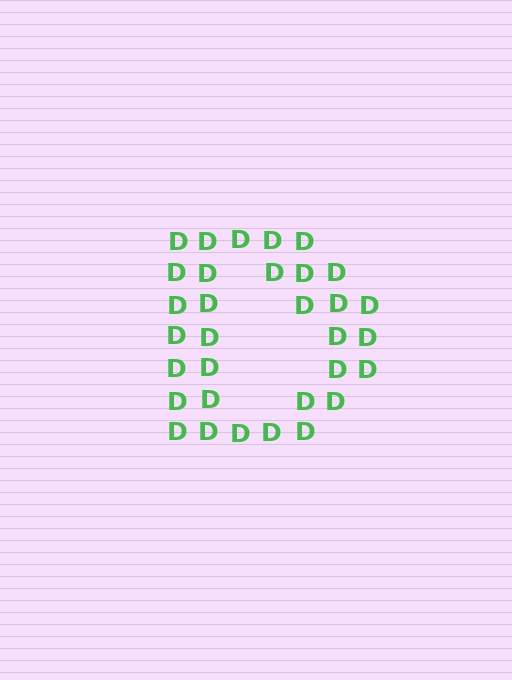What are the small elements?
The small elements are letter D's.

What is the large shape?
The large shape is the letter D.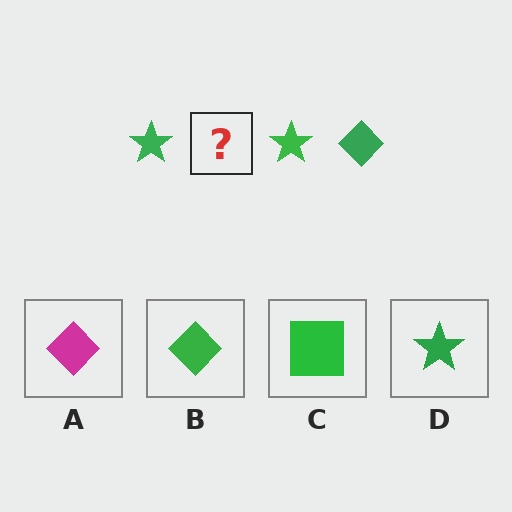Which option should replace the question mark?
Option B.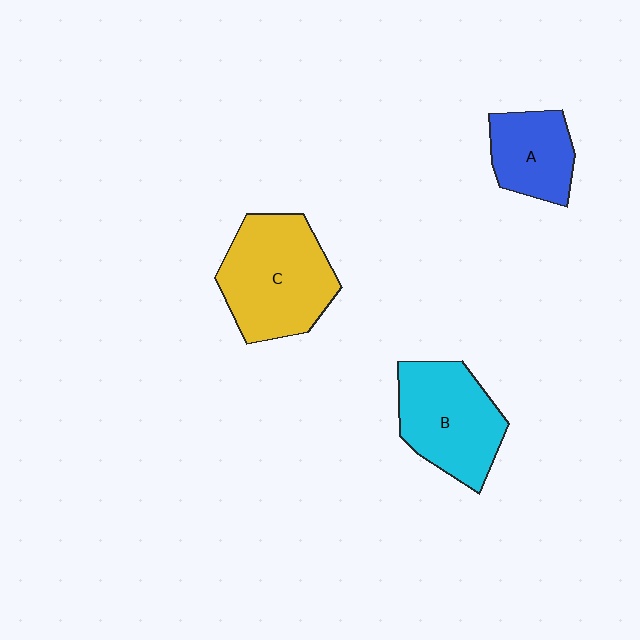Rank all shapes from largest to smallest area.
From largest to smallest: C (yellow), B (cyan), A (blue).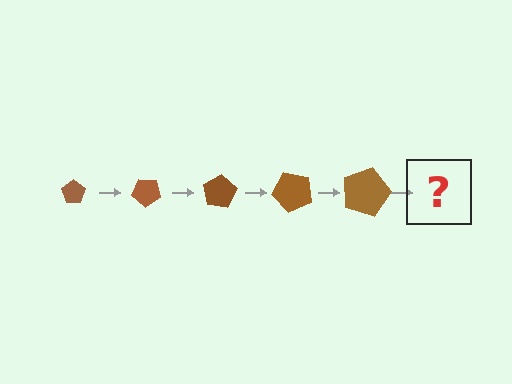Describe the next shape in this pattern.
It should be a pentagon, larger than the previous one and rotated 200 degrees from the start.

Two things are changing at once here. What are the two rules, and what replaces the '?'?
The two rules are that the pentagon grows larger each step and it rotates 40 degrees each step. The '?' should be a pentagon, larger than the previous one and rotated 200 degrees from the start.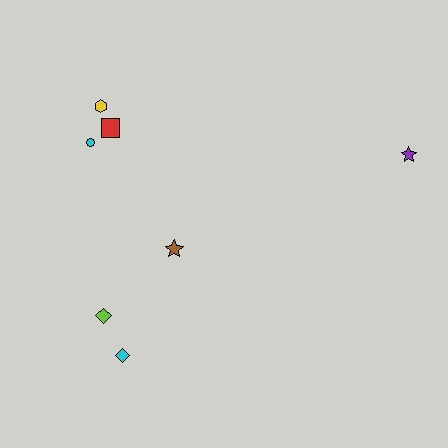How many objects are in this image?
There are 7 objects.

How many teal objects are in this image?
There are no teal objects.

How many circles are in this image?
There is 1 circle.